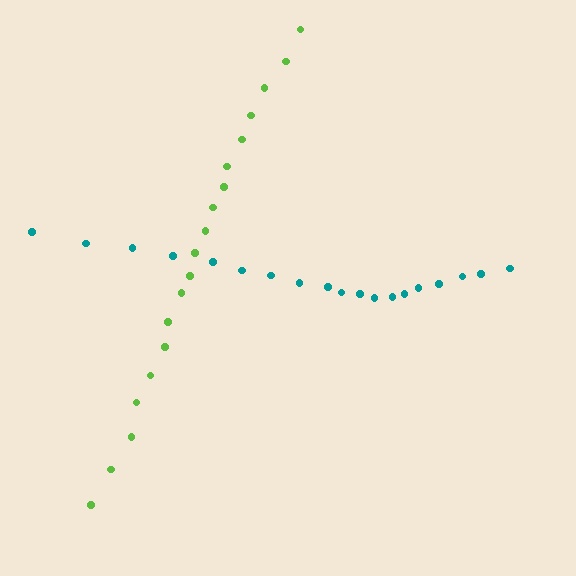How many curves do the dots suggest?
There are 2 distinct paths.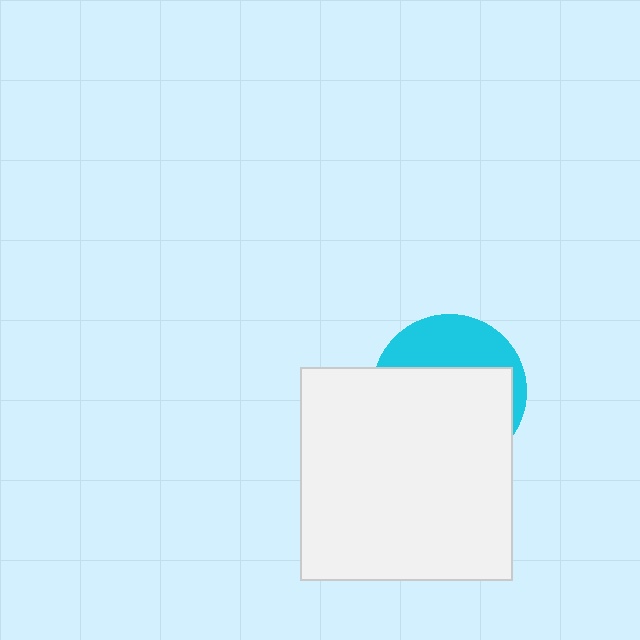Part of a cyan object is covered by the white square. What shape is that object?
It is a circle.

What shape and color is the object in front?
The object in front is a white square.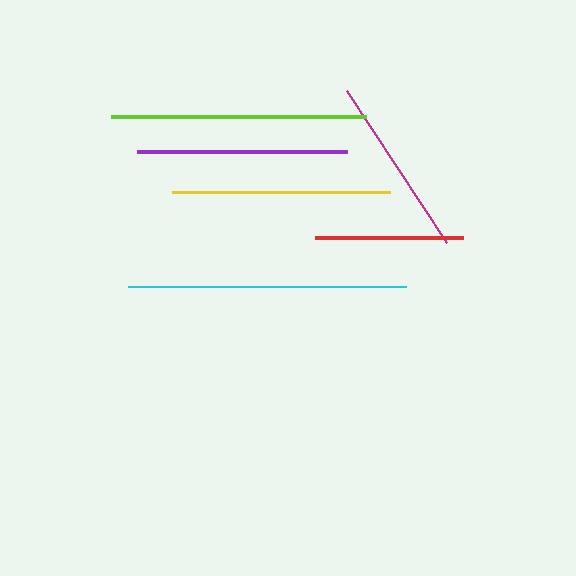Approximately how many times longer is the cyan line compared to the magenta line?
The cyan line is approximately 1.5 times the length of the magenta line.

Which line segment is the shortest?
The red line is the shortest at approximately 149 pixels.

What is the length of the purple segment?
The purple segment is approximately 211 pixels long.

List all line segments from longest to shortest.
From longest to shortest: cyan, lime, yellow, purple, magenta, red.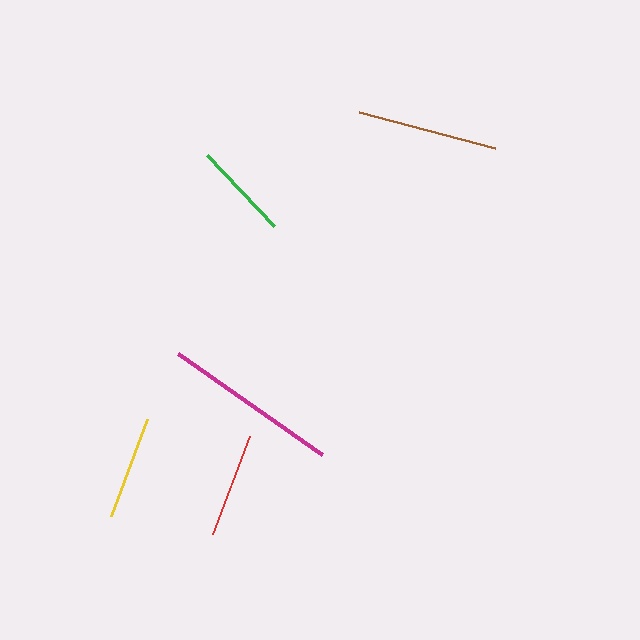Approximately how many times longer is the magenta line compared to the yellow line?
The magenta line is approximately 1.7 times the length of the yellow line.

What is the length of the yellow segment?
The yellow segment is approximately 103 pixels long.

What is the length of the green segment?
The green segment is approximately 98 pixels long.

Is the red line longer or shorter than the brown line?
The brown line is longer than the red line.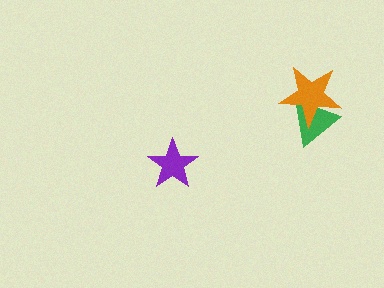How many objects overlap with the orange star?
1 object overlaps with the orange star.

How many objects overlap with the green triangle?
1 object overlaps with the green triangle.